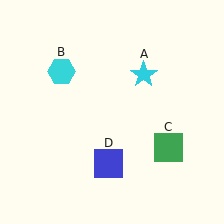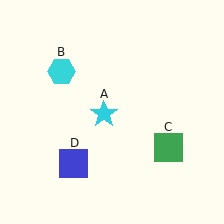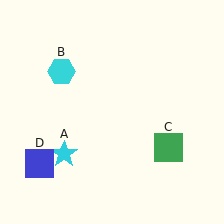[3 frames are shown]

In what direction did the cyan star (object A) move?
The cyan star (object A) moved down and to the left.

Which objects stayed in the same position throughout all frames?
Cyan hexagon (object B) and green square (object C) remained stationary.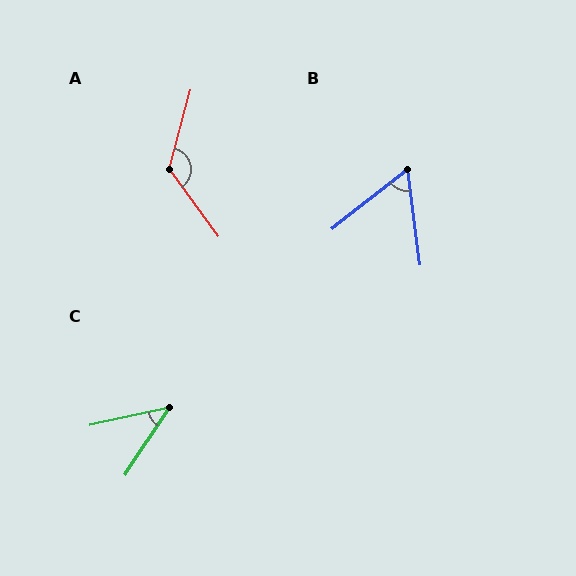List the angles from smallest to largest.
C (45°), B (59°), A (129°).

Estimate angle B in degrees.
Approximately 59 degrees.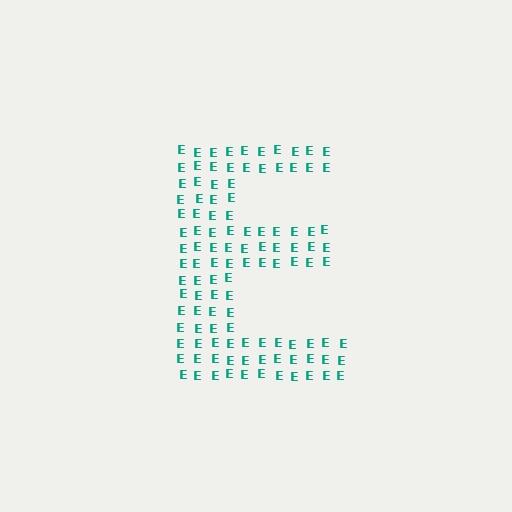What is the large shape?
The large shape is the letter E.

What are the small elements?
The small elements are letter E's.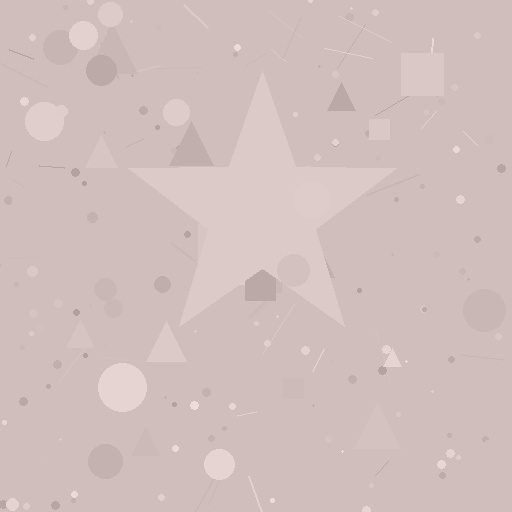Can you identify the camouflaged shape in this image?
The camouflaged shape is a star.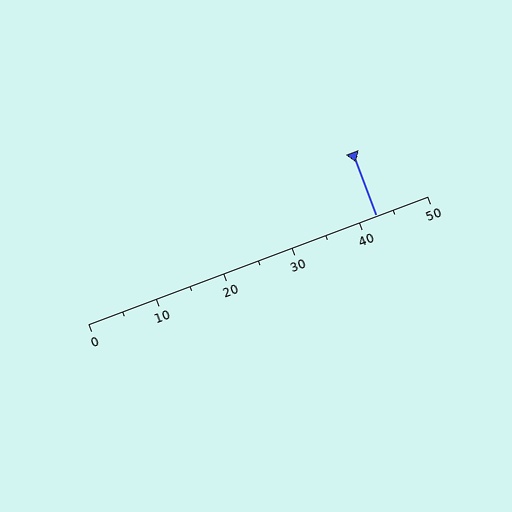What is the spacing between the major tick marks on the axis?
The major ticks are spaced 10 apart.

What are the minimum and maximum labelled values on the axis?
The axis runs from 0 to 50.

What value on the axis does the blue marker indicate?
The marker indicates approximately 42.5.